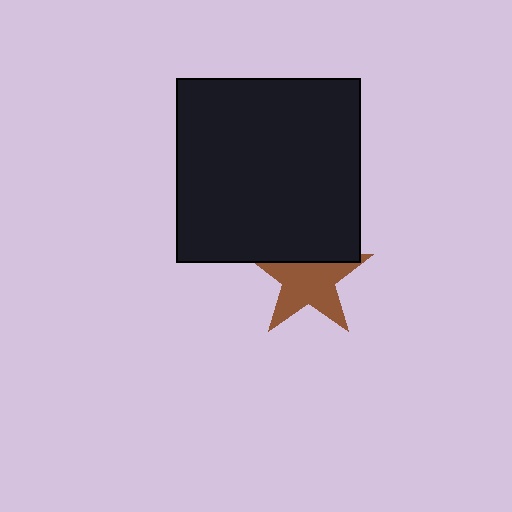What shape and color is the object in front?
The object in front is a black square.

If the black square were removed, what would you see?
You would see the complete brown star.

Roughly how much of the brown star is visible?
Most of it is visible (roughly 67%).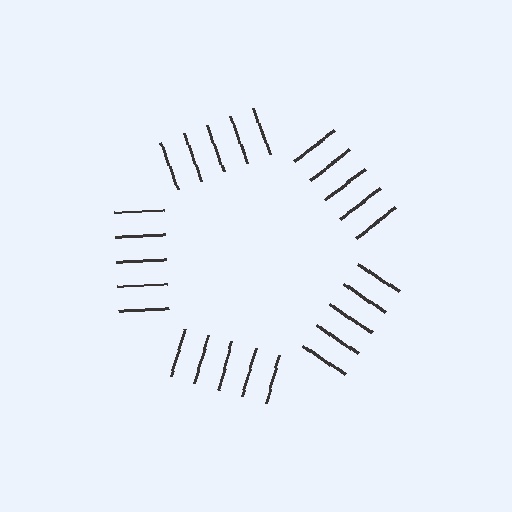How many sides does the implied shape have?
5 sides — the line-ends trace a pentagon.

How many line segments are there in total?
25 — 5 along each of the 5 edges.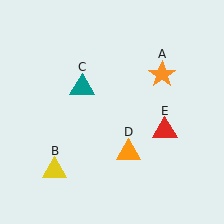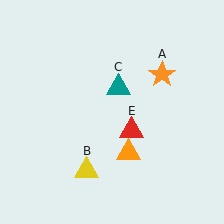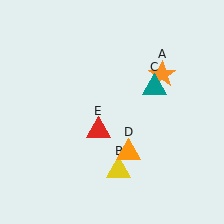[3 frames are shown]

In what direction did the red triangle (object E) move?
The red triangle (object E) moved left.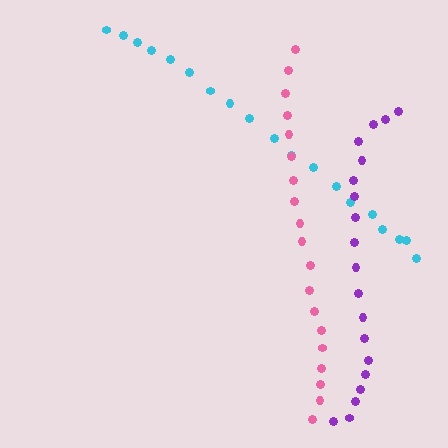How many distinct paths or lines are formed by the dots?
There are 3 distinct paths.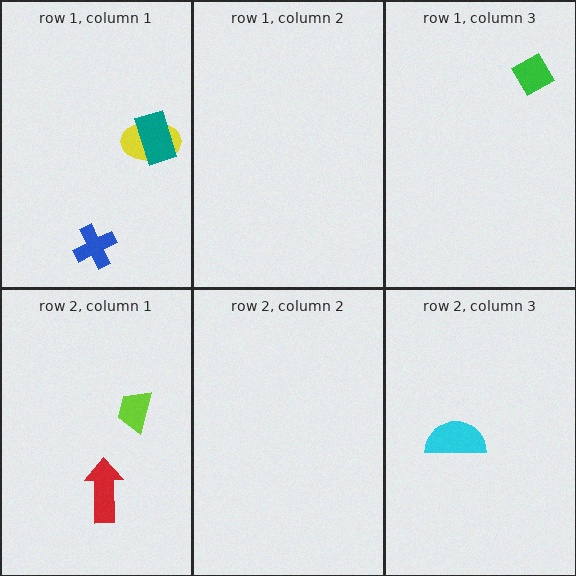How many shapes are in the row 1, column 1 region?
3.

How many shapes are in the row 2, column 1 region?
2.